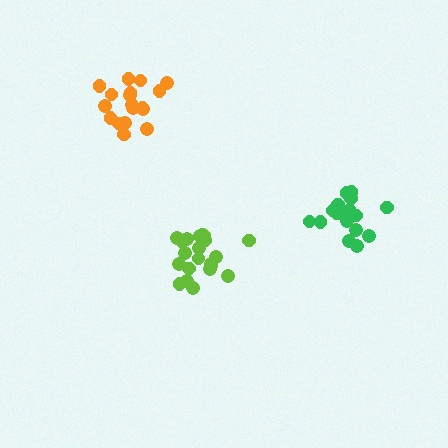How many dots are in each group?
Group 1: 17 dots, Group 2: 21 dots, Group 3: 19 dots (57 total).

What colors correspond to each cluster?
The clusters are colored: green, lime, orange.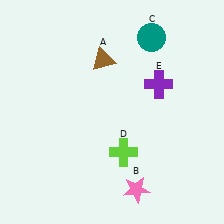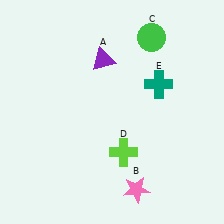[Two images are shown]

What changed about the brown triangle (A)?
In Image 1, A is brown. In Image 2, it changed to purple.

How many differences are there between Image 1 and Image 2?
There are 3 differences between the two images.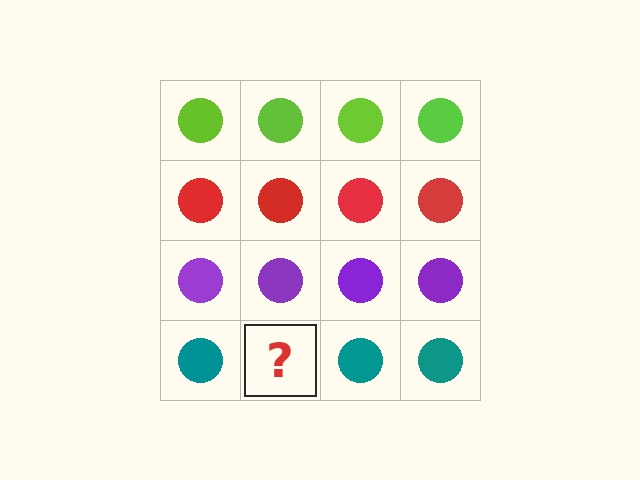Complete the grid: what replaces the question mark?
The question mark should be replaced with a teal circle.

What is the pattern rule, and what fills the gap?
The rule is that each row has a consistent color. The gap should be filled with a teal circle.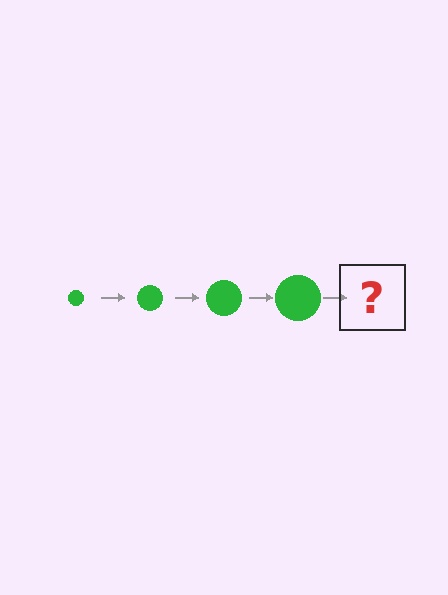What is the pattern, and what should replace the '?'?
The pattern is that the circle gets progressively larger each step. The '?' should be a green circle, larger than the previous one.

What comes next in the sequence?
The next element should be a green circle, larger than the previous one.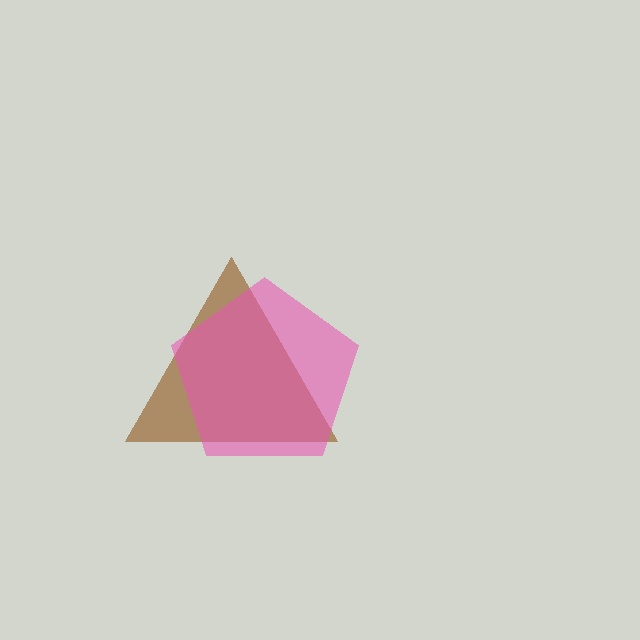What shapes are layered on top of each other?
The layered shapes are: a brown triangle, a pink pentagon.